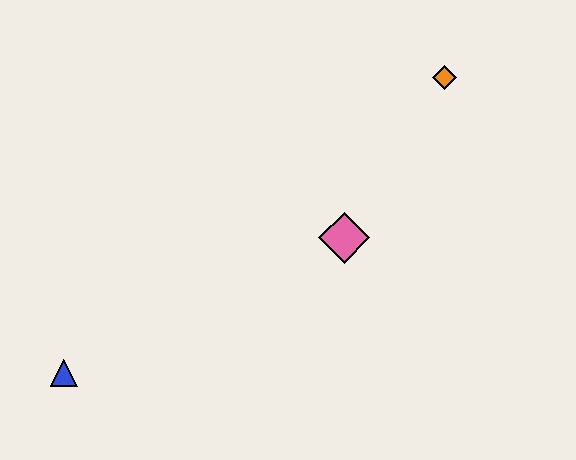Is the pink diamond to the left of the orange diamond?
Yes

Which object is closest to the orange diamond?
The pink diamond is closest to the orange diamond.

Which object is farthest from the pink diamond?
The blue triangle is farthest from the pink diamond.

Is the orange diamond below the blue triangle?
No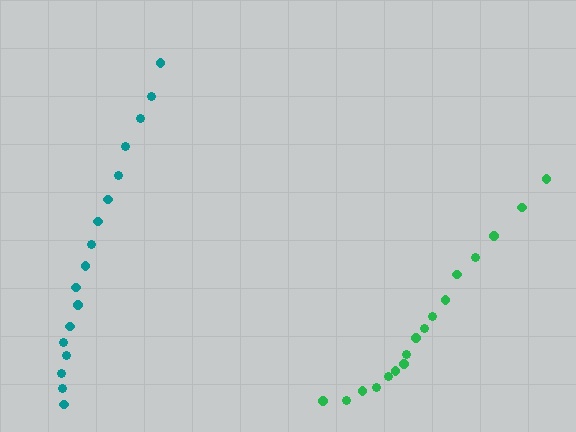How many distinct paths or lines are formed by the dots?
There are 2 distinct paths.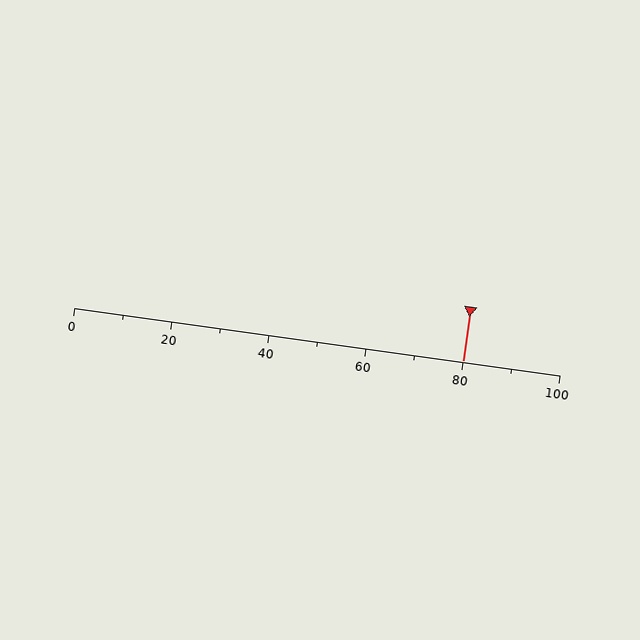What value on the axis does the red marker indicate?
The marker indicates approximately 80.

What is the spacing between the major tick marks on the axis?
The major ticks are spaced 20 apart.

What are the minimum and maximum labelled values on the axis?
The axis runs from 0 to 100.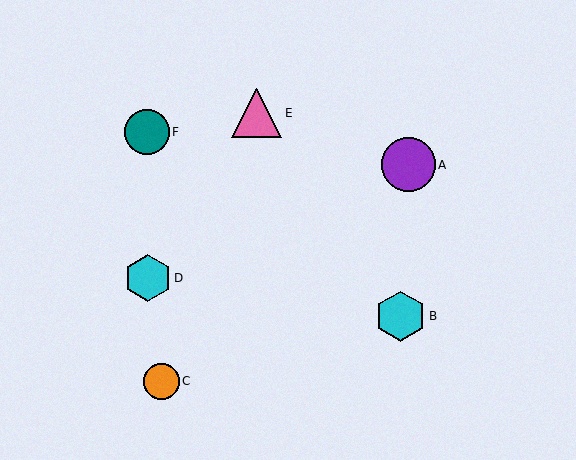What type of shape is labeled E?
Shape E is a pink triangle.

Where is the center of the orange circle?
The center of the orange circle is at (161, 381).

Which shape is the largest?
The purple circle (labeled A) is the largest.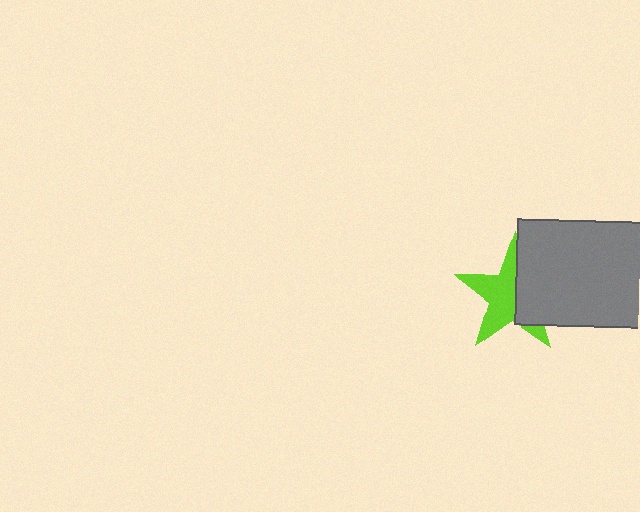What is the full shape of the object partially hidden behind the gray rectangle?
The partially hidden object is a lime star.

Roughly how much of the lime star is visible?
About half of it is visible (roughly 57%).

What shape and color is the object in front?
The object in front is a gray rectangle.